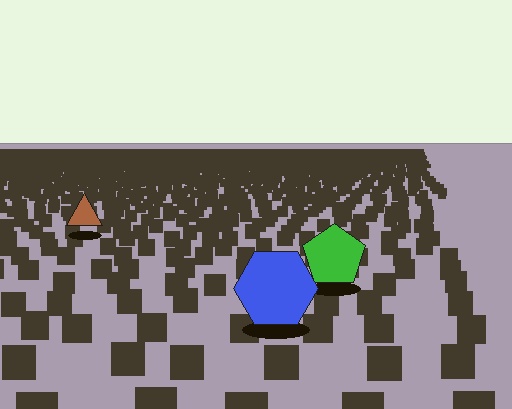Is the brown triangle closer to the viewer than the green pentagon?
No. The green pentagon is closer — you can tell from the texture gradient: the ground texture is coarser near it.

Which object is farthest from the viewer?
The brown triangle is farthest from the viewer. It appears smaller and the ground texture around it is denser.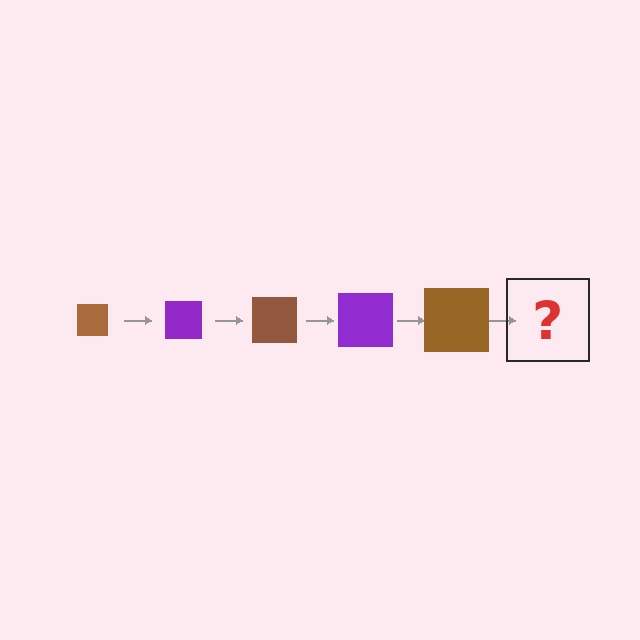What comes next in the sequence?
The next element should be a purple square, larger than the previous one.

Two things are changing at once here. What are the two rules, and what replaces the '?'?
The two rules are that the square grows larger each step and the color cycles through brown and purple. The '?' should be a purple square, larger than the previous one.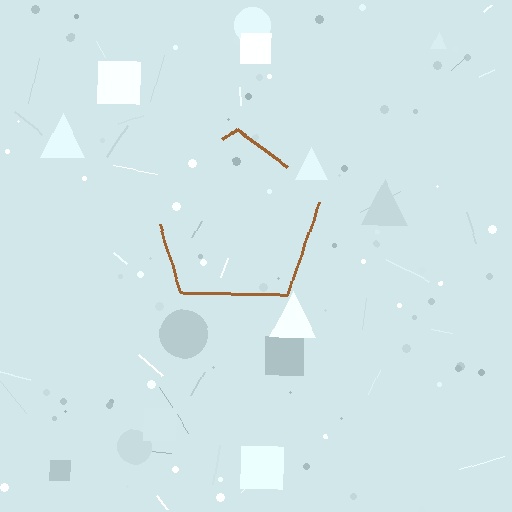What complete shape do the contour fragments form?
The contour fragments form a pentagon.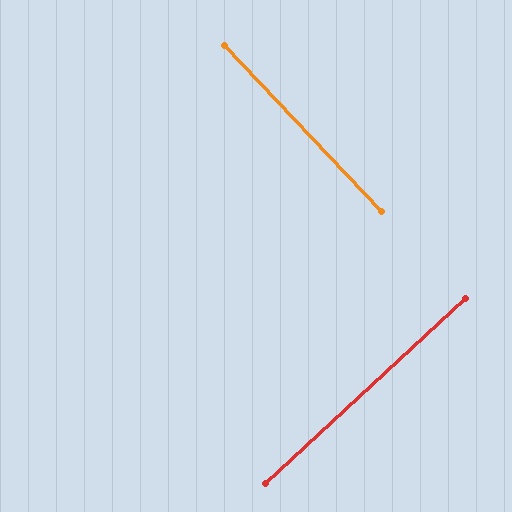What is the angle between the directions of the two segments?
Approximately 89 degrees.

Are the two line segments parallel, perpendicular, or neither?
Perpendicular — they meet at approximately 89°.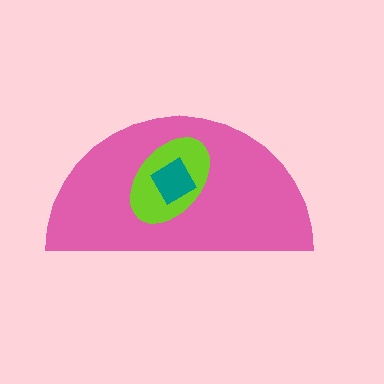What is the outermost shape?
The pink semicircle.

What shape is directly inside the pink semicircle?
The lime ellipse.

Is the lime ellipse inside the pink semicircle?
Yes.